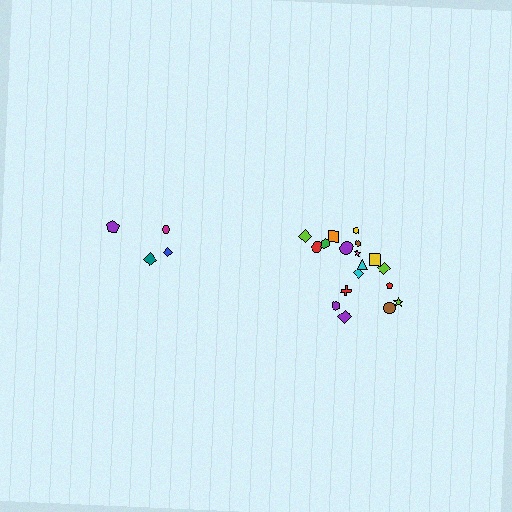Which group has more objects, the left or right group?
The right group.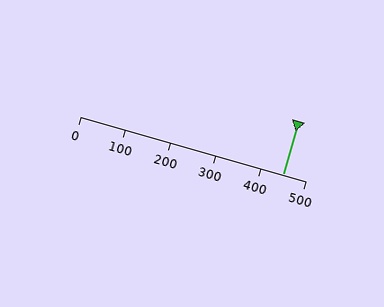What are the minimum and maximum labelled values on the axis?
The axis runs from 0 to 500.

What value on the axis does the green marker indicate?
The marker indicates approximately 450.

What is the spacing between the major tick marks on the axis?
The major ticks are spaced 100 apart.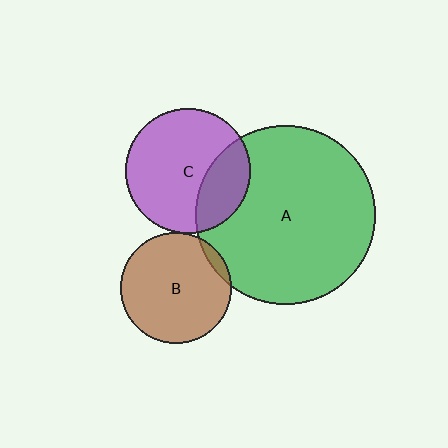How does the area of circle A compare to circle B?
Approximately 2.7 times.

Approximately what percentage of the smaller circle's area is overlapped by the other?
Approximately 25%.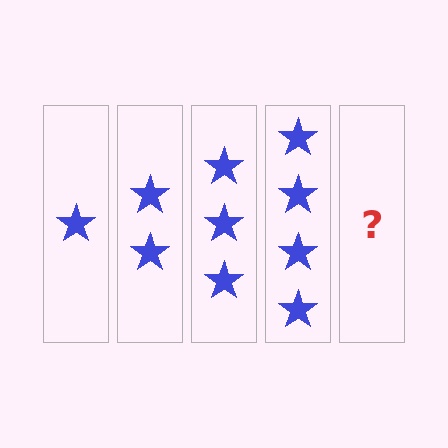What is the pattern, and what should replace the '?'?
The pattern is that each step adds one more star. The '?' should be 5 stars.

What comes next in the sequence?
The next element should be 5 stars.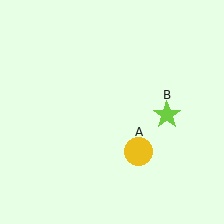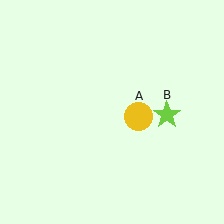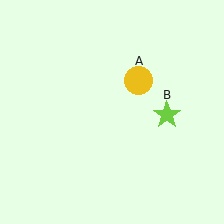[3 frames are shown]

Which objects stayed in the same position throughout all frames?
Lime star (object B) remained stationary.